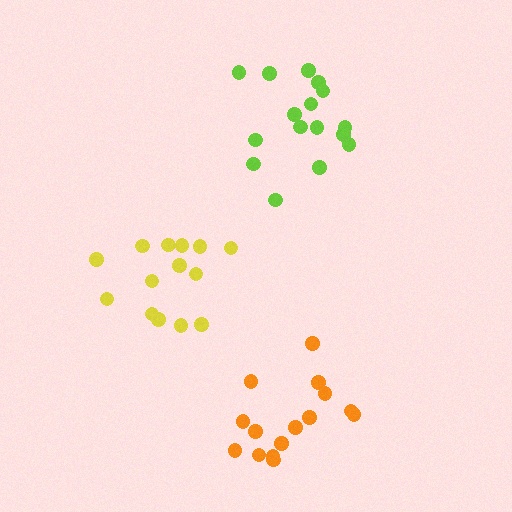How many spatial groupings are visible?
There are 3 spatial groupings.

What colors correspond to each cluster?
The clusters are colored: yellow, orange, lime.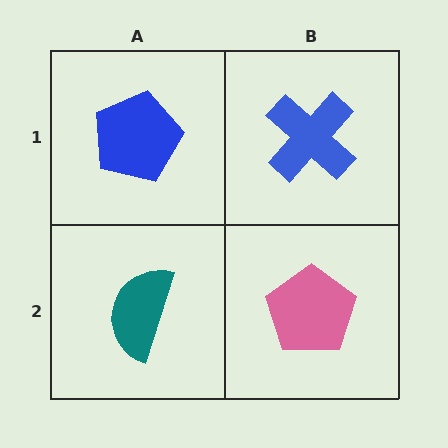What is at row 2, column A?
A teal semicircle.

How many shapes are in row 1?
2 shapes.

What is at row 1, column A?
A blue pentagon.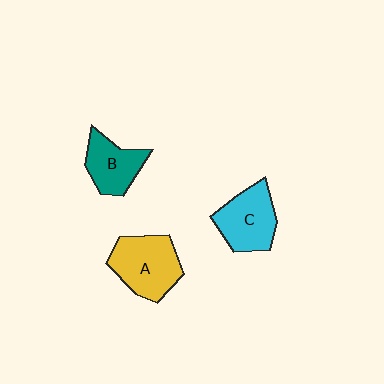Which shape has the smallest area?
Shape B (teal).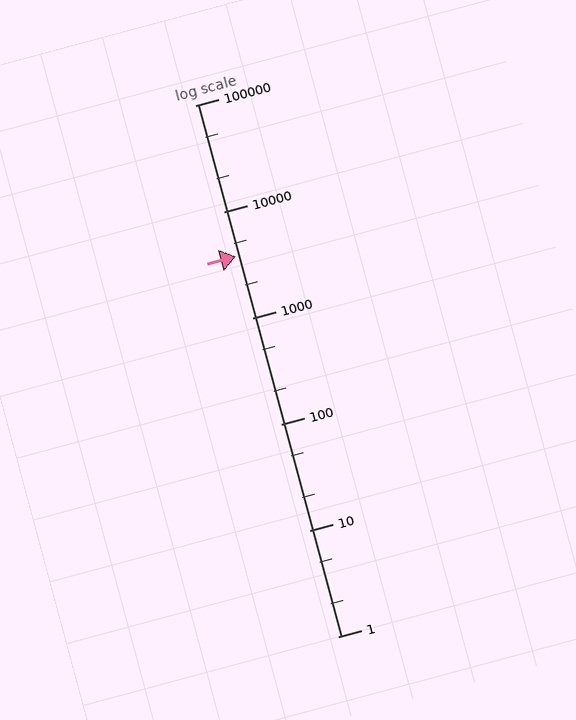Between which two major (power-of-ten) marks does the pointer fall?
The pointer is between 1000 and 10000.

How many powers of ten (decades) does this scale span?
The scale spans 5 decades, from 1 to 100000.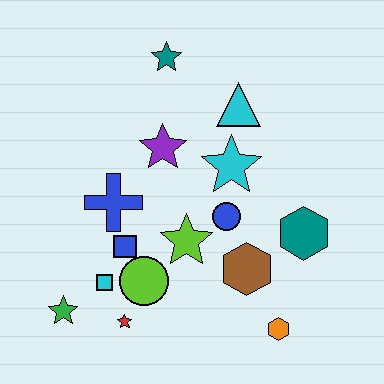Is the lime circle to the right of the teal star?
No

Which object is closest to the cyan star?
The blue circle is closest to the cyan star.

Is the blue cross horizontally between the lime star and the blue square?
No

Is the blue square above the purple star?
No